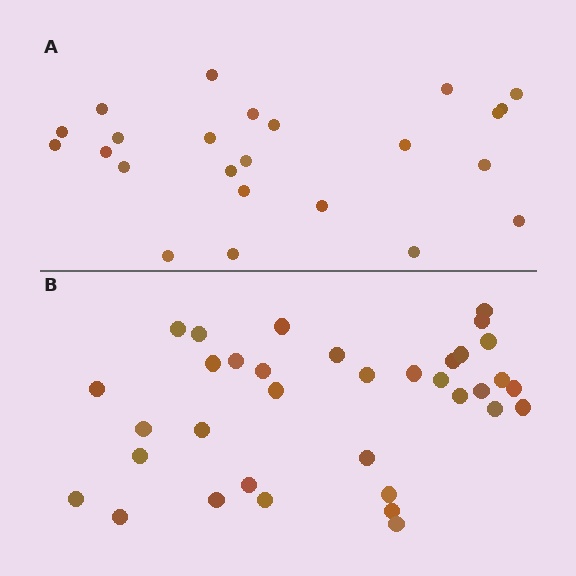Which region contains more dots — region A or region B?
Region B (the bottom region) has more dots.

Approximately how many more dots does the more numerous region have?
Region B has roughly 12 or so more dots than region A.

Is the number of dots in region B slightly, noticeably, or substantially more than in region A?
Region B has substantially more. The ratio is roughly 1.5 to 1.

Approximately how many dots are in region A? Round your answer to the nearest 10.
About 20 dots. (The exact count is 24, which rounds to 20.)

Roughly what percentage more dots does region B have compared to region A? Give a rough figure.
About 45% more.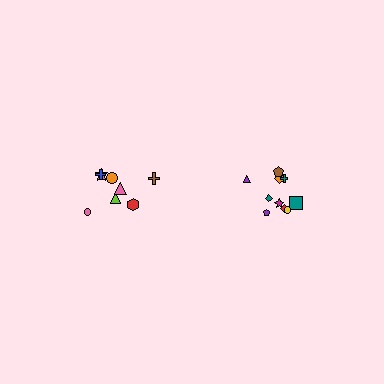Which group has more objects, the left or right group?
The right group.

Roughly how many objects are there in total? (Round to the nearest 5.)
Roughly 20 objects in total.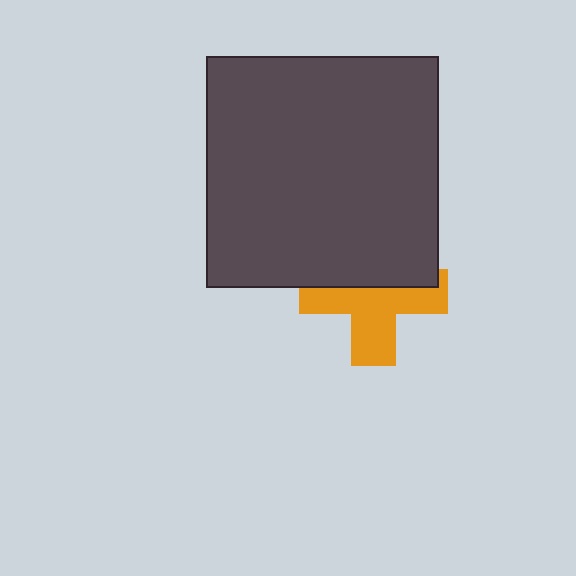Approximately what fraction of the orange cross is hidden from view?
Roughly 43% of the orange cross is hidden behind the dark gray square.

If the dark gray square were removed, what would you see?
You would see the complete orange cross.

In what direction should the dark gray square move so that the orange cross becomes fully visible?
The dark gray square should move up. That is the shortest direction to clear the overlap and leave the orange cross fully visible.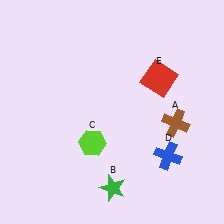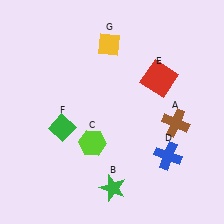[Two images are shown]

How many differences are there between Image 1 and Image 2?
There are 2 differences between the two images.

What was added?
A green diamond (F), a yellow diamond (G) were added in Image 2.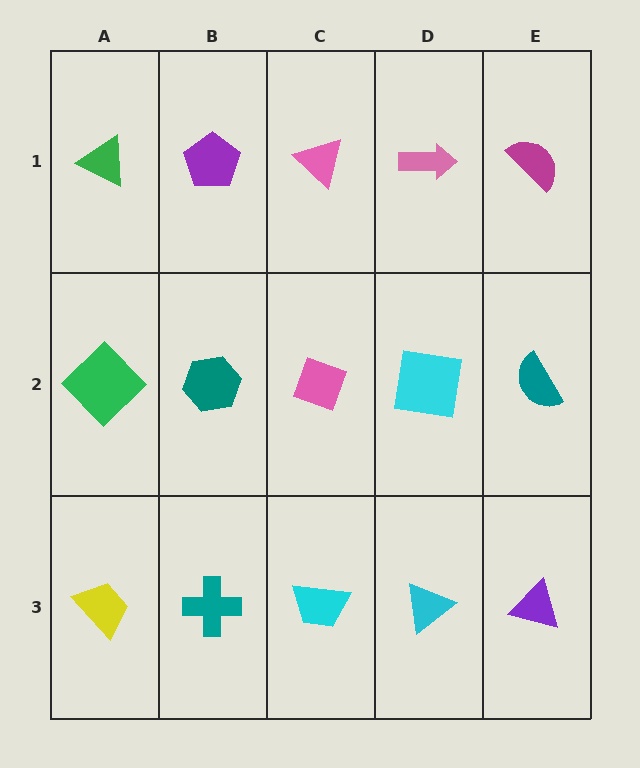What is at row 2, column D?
A cyan square.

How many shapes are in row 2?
5 shapes.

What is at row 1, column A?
A green triangle.